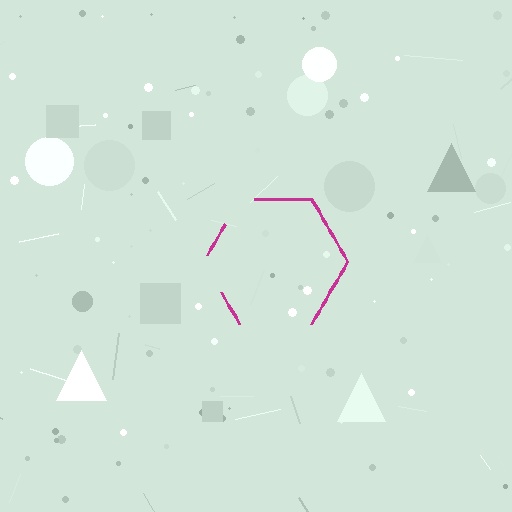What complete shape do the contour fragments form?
The contour fragments form a hexagon.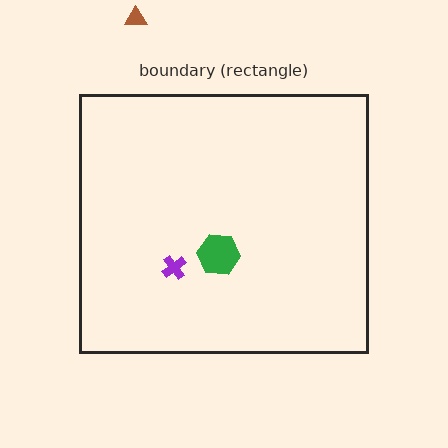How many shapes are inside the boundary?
2 inside, 1 outside.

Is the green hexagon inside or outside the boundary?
Inside.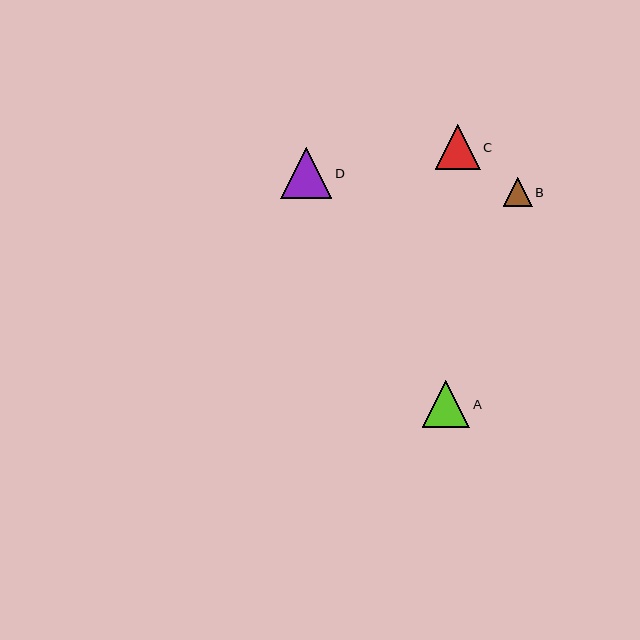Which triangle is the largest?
Triangle D is the largest with a size of approximately 51 pixels.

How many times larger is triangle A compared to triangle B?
Triangle A is approximately 1.7 times the size of triangle B.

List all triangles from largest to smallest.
From largest to smallest: D, A, C, B.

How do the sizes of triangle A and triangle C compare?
Triangle A and triangle C are approximately the same size.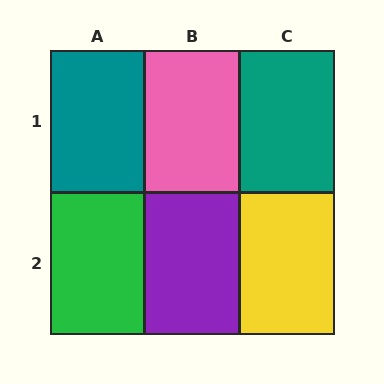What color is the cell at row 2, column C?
Yellow.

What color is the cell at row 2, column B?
Purple.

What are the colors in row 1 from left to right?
Teal, pink, teal.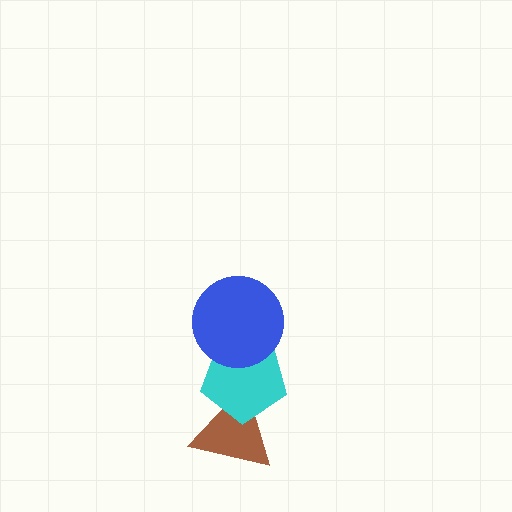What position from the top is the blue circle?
The blue circle is 1st from the top.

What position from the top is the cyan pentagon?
The cyan pentagon is 2nd from the top.